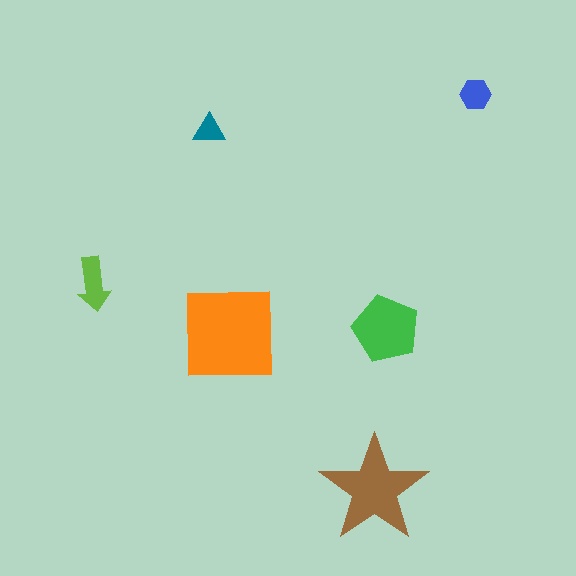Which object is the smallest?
The teal triangle.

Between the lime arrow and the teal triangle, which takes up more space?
The lime arrow.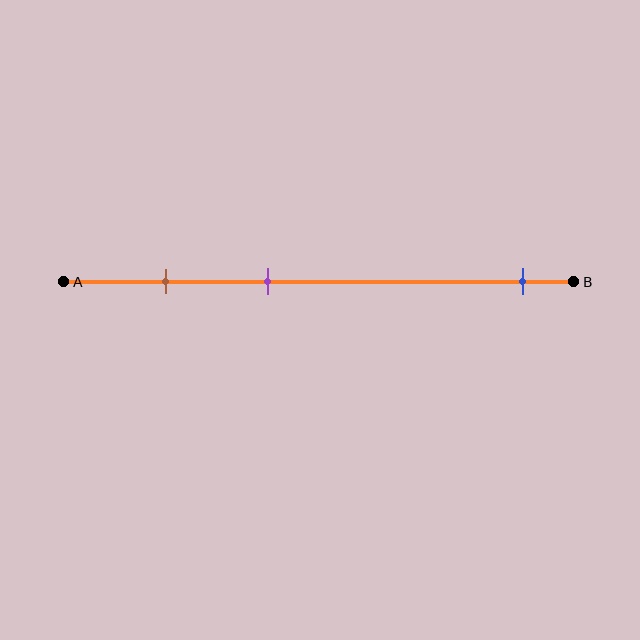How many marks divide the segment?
There are 3 marks dividing the segment.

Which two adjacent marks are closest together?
The brown and purple marks are the closest adjacent pair.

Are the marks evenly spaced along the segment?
No, the marks are not evenly spaced.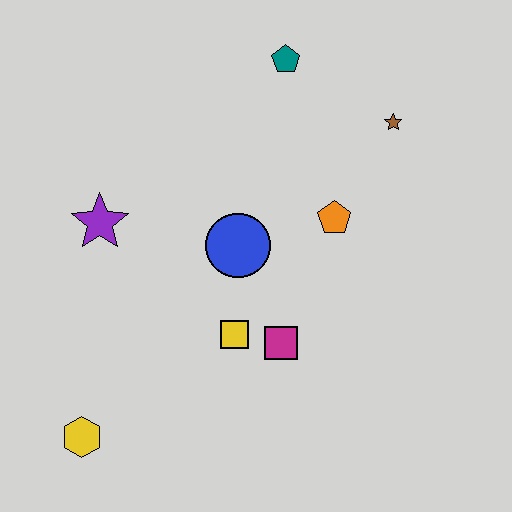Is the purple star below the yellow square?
No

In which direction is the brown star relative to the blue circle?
The brown star is to the right of the blue circle.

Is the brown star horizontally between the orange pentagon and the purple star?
No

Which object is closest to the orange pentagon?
The blue circle is closest to the orange pentagon.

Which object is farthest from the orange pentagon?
The yellow hexagon is farthest from the orange pentagon.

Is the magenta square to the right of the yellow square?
Yes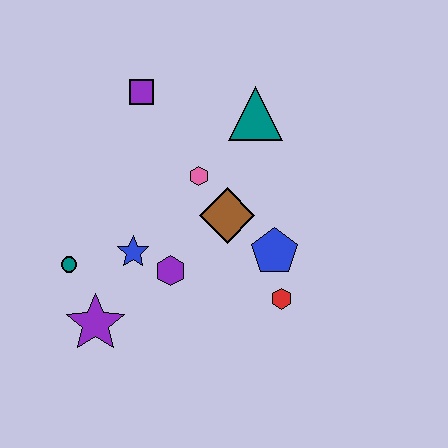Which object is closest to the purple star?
The teal circle is closest to the purple star.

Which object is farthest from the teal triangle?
The purple star is farthest from the teal triangle.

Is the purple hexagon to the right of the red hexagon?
No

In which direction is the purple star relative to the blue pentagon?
The purple star is to the left of the blue pentagon.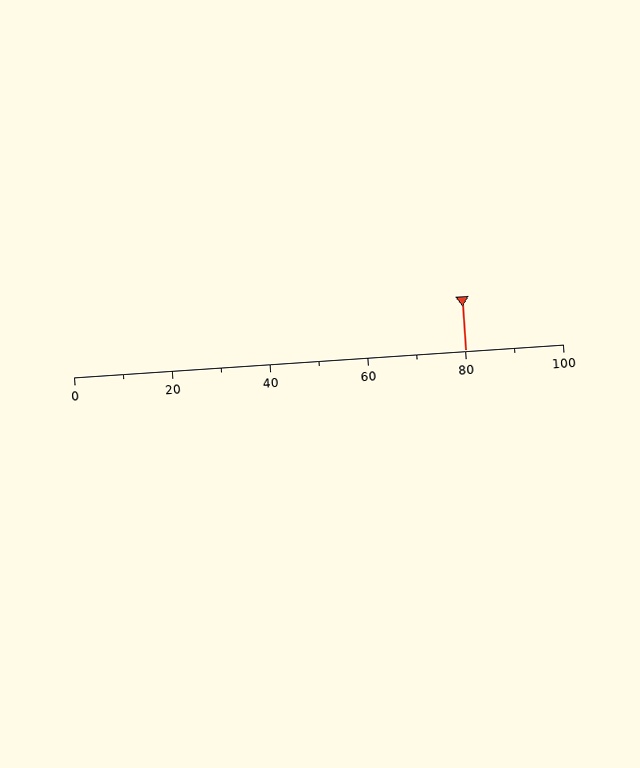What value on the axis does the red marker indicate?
The marker indicates approximately 80.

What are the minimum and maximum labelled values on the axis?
The axis runs from 0 to 100.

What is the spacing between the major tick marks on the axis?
The major ticks are spaced 20 apart.